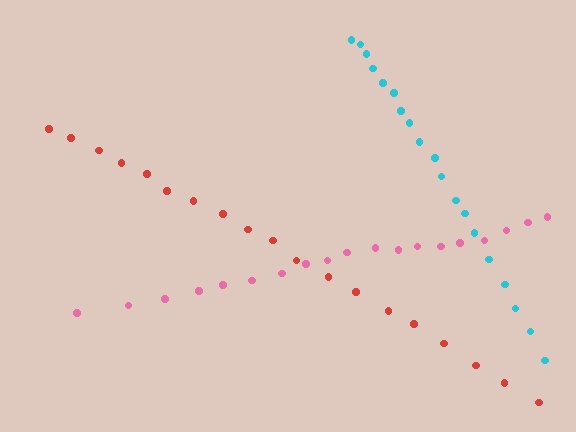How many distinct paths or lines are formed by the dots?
There are 3 distinct paths.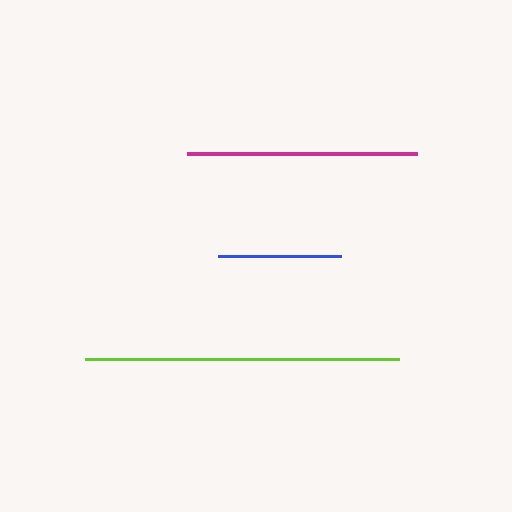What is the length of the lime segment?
The lime segment is approximately 315 pixels long.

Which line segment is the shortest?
The blue line is the shortest at approximately 123 pixels.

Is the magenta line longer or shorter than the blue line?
The magenta line is longer than the blue line.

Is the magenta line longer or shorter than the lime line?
The lime line is longer than the magenta line.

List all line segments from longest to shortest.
From longest to shortest: lime, magenta, blue.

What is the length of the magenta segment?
The magenta segment is approximately 230 pixels long.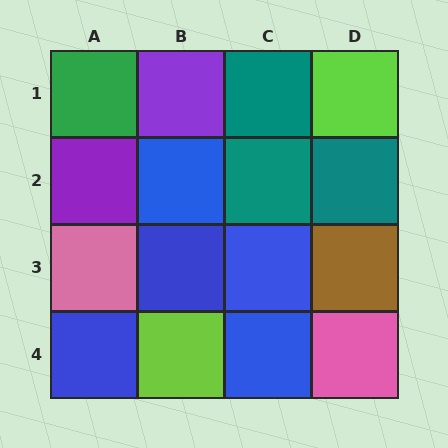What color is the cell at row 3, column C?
Blue.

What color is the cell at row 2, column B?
Blue.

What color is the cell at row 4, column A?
Blue.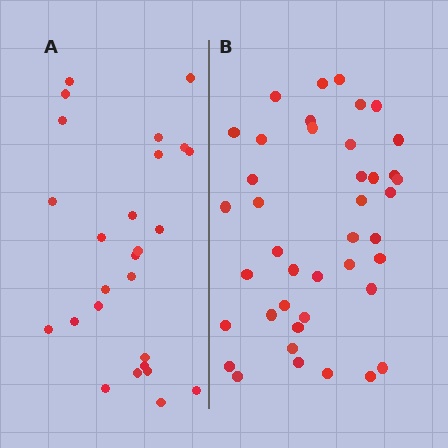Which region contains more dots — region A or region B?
Region B (the right region) has more dots.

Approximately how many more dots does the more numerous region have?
Region B has approximately 15 more dots than region A.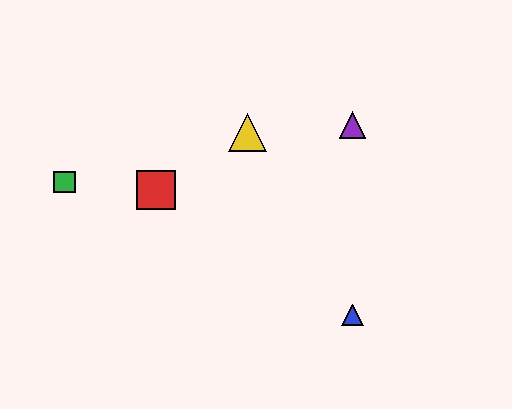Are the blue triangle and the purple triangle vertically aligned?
Yes, both are at x≈353.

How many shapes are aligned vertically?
2 shapes (the blue triangle, the purple triangle) are aligned vertically.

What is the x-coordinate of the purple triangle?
The purple triangle is at x≈353.